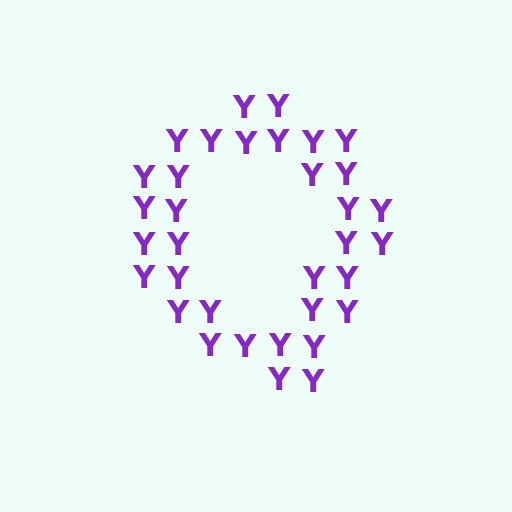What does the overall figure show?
The overall figure shows the letter Q.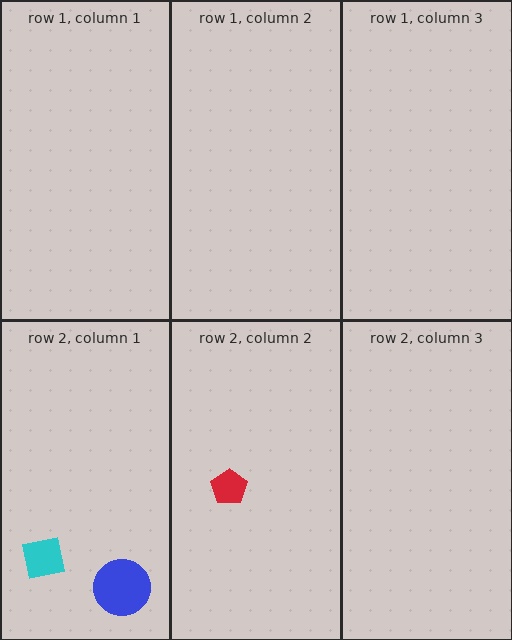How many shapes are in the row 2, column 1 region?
2.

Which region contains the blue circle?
The row 2, column 1 region.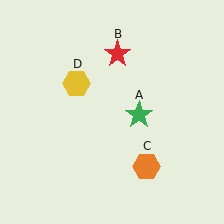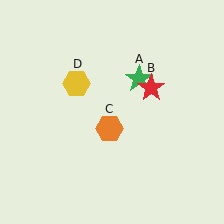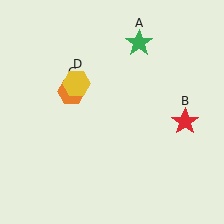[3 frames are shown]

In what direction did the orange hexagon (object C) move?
The orange hexagon (object C) moved up and to the left.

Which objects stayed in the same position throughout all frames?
Yellow hexagon (object D) remained stationary.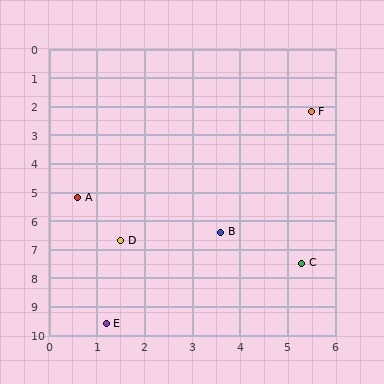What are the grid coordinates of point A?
Point A is at approximately (0.6, 5.2).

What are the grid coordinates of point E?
Point E is at approximately (1.2, 9.6).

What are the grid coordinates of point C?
Point C is at approximately (5.3, 7.5).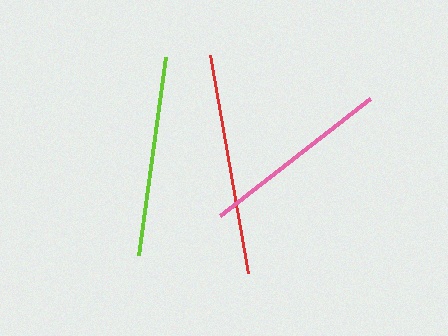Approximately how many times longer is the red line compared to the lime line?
The red line is approximately 1.1 times the length of the lime line.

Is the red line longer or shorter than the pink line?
The red line is longer than the pink line.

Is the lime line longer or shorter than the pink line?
The lime line is longer than the pink line.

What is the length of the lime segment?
The lime segment is approximately 199 pixels long.